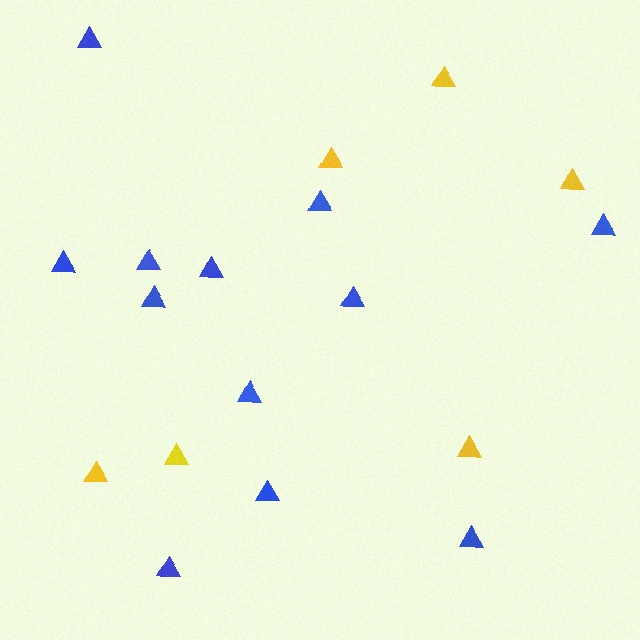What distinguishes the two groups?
There are 2 groups: one group of yellow triangles (6) and one group of blue triangles (12).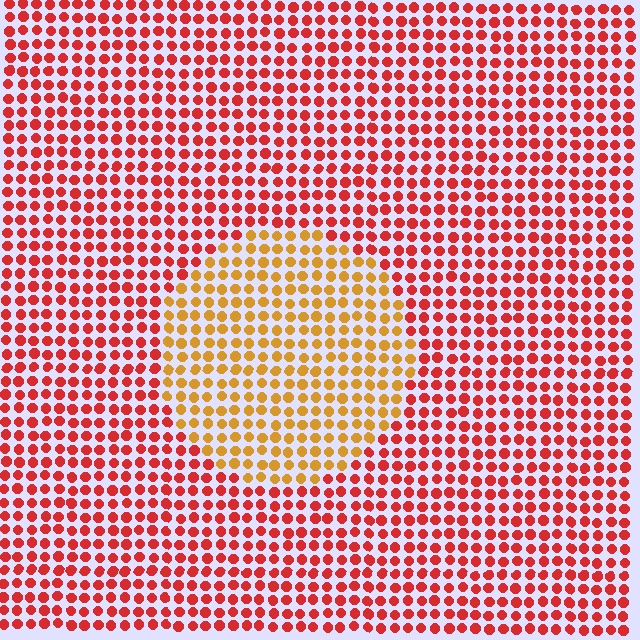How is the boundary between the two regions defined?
The boundary is defined purely by a slight shift in hue (about 40 degrees). Spacing, size, and orientation are identical on both sides.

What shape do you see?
I see a circle.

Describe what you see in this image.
The image is filled with small red elements in a uniform arrangement. A circle-shaped region is visible where the elements are tinted to a slightly different hue, forming a subtle color boundary.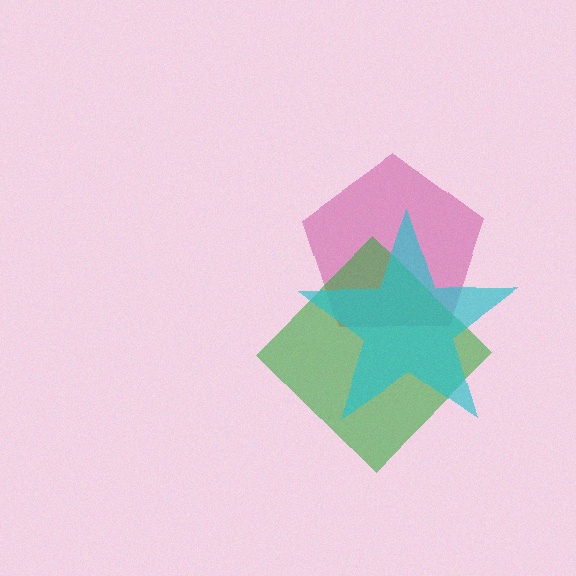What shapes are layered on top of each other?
The layered shapes are: a magenta pentagon, a green diamond, a cyan star.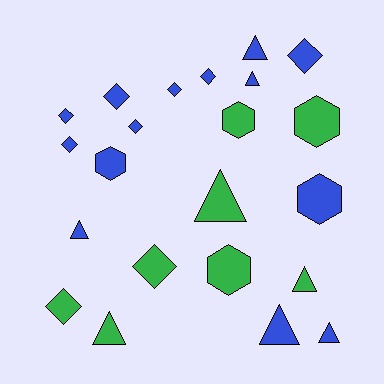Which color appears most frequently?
Blue, with 14 objects.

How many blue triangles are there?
There are 5 blue triangles.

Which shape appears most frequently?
Diamond, with 9 objects.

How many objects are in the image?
There are 22 objects.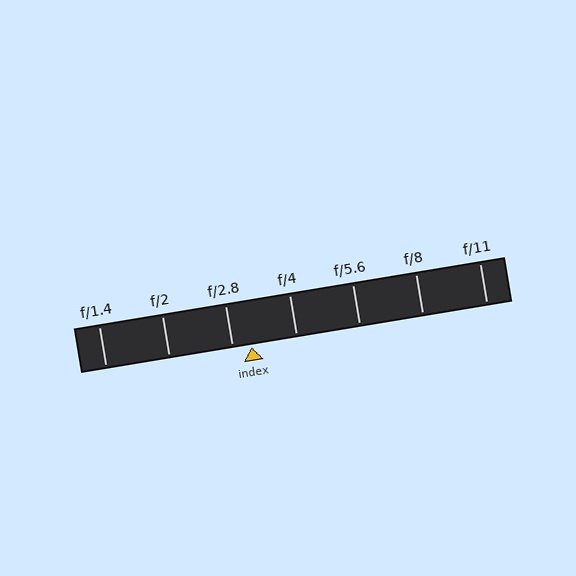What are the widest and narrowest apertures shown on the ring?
The widest aperture shown is f/1.4 and the narrowest is f/11.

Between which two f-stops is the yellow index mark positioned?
The index mark is between f/2.8 and f/4.